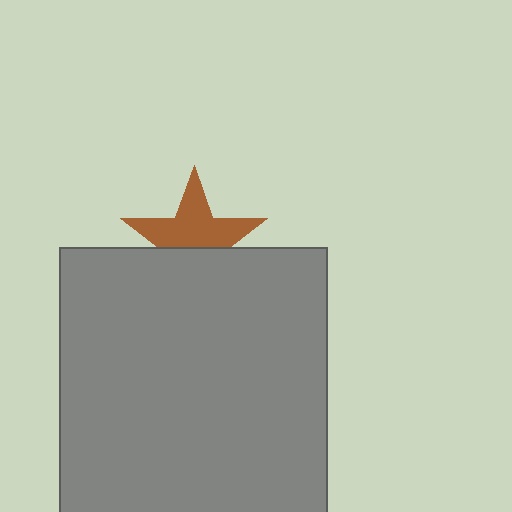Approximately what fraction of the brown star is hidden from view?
Roughly 40% of the brown star is hidden behind the gray square.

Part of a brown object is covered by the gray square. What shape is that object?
It is a star.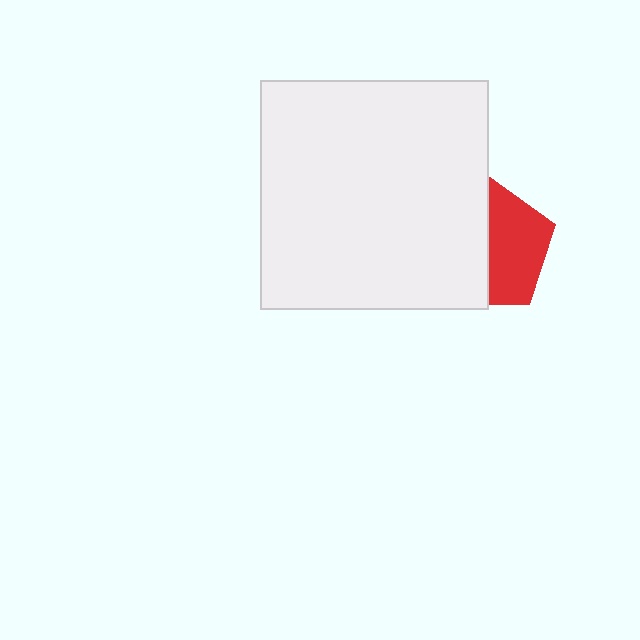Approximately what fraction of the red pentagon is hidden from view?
Roughly 52% of the red pentagon is hidden behind the white square.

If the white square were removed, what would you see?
You would see the complete red pentagon.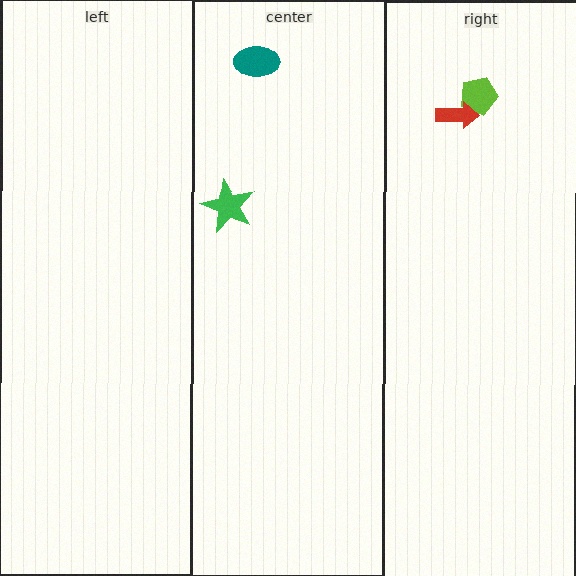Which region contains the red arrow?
The right region.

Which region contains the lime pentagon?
The right region.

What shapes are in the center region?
The green star, the teal ellipse.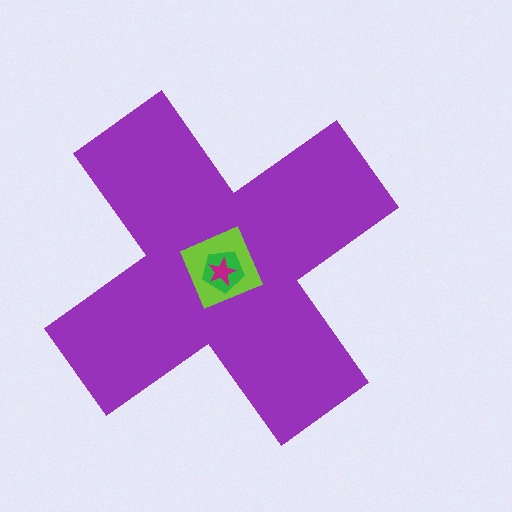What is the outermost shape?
The purple cross.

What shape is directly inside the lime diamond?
The green pentagon.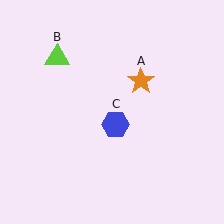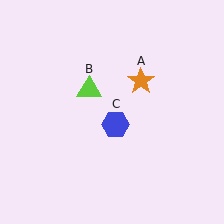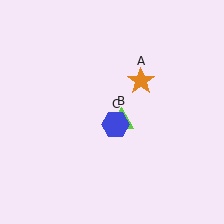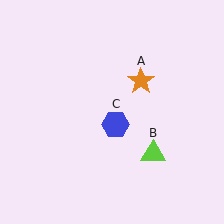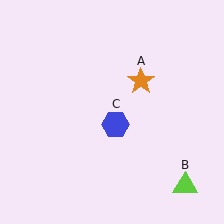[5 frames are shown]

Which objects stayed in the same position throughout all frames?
Orange star (object A) and blue hexagon (object C) remained stationary.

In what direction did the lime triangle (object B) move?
The lime triangle (object B) moved down and to the right.